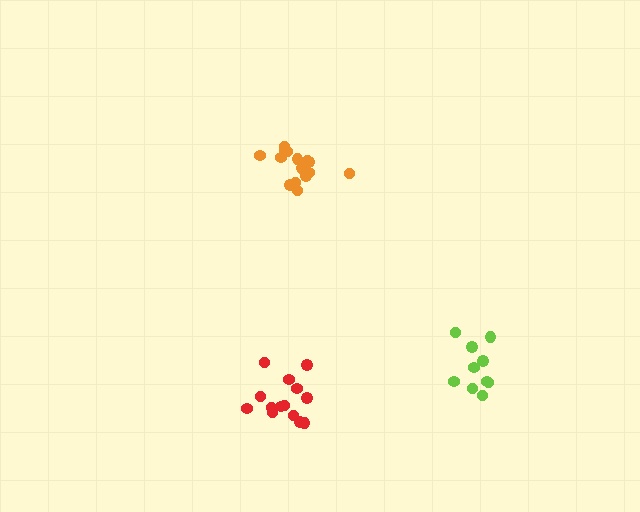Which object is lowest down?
The red cluster is bottommost.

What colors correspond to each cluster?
The clusters are colored: red, orange, lime.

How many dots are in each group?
Group 1: 14 dots, Group 2: 15 dots, Group 3: 10 dots (39 total).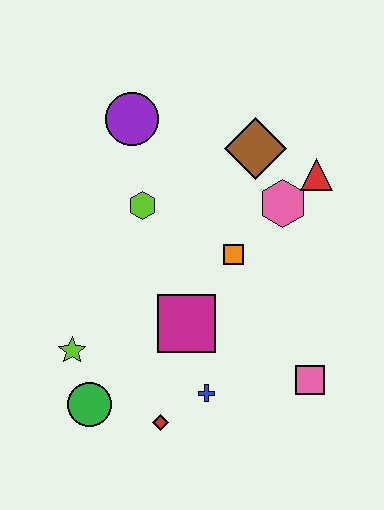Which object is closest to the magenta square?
The blue cross is closest to the magenta square.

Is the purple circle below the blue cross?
No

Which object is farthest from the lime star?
The red triangle is farthest from the lime star.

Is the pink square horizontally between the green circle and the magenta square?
No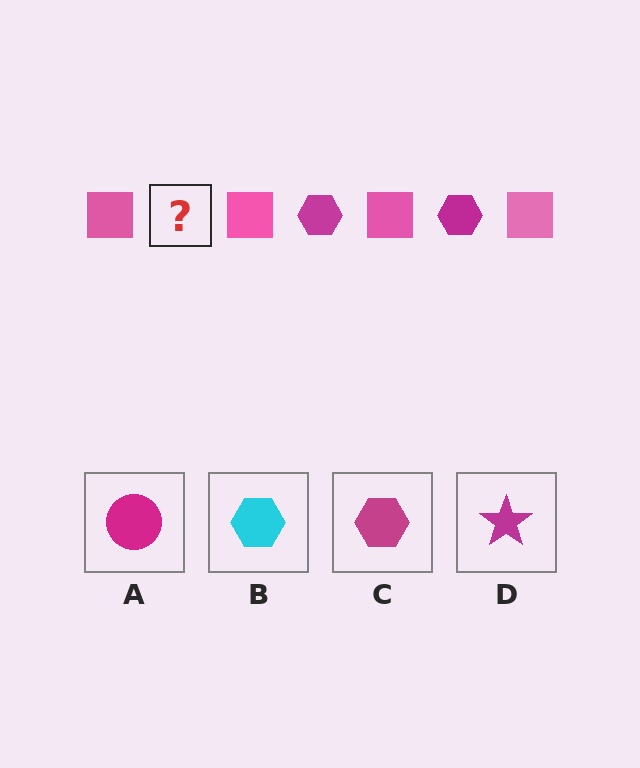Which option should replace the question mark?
Option C.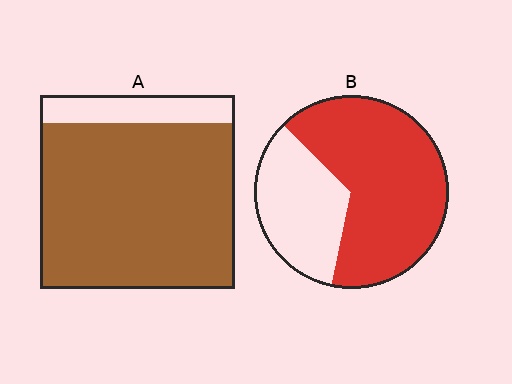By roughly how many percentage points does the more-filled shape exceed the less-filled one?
By roughly 20 percentage points (A over B).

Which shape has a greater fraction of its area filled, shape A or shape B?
Shape A.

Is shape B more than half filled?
Yes.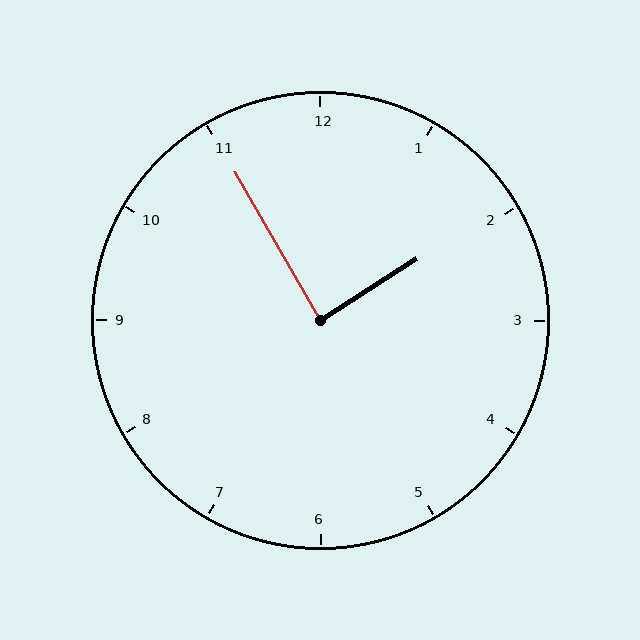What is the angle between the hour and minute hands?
Approximately 88 degrees.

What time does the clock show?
1:55.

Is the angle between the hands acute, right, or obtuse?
It is right.